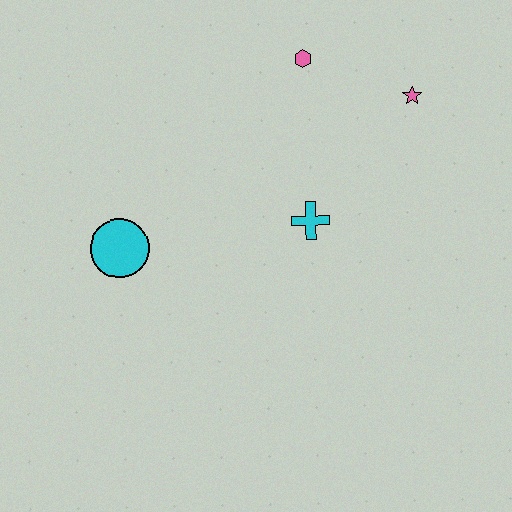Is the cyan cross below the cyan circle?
No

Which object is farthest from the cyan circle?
The pink star is farthest from the cyan circle.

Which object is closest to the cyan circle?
The cyan cross is closest to the cyan circle.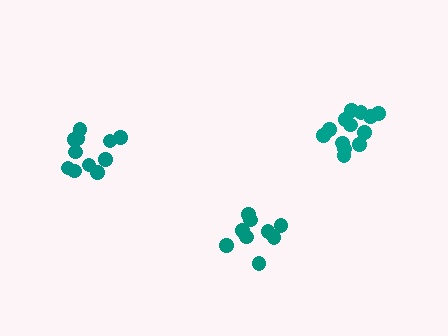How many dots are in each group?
Group 1: 9 dots, Group 2: 11 dots, Group 3: 13 dots (33 total).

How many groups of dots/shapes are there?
There are 3 groups.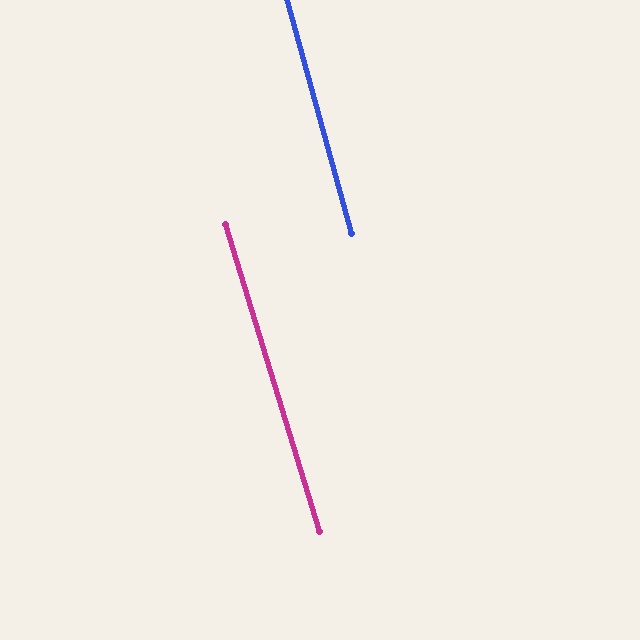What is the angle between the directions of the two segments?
Approximately 2 degrees.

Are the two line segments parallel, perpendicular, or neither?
Parallel — their directions differ by only 1.6°.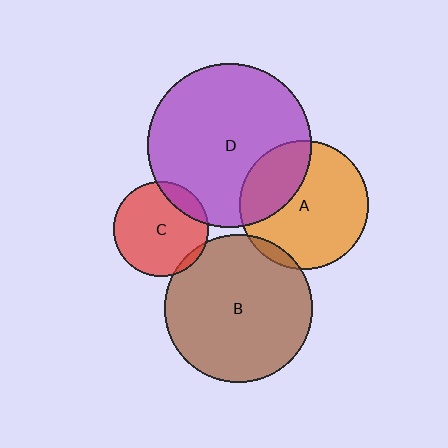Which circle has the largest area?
Circle D (purple).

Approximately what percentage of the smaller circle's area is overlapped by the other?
Approximately 5%.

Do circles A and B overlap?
Yes.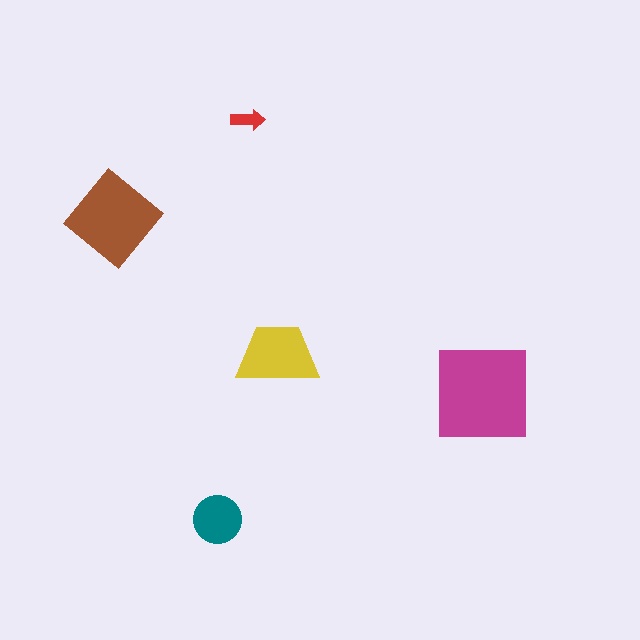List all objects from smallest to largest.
The red arrow, the teal circle, the yellow trapezoid, the brown diamond, the magenta square.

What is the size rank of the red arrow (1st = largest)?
5th.